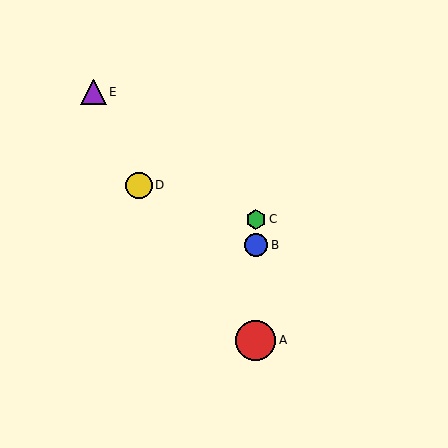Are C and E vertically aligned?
No, C is at x≈256 and E is at x≈93.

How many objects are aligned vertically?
3 objects (A, B, C) are aligned vertically.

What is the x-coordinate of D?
Object D is at x≈139.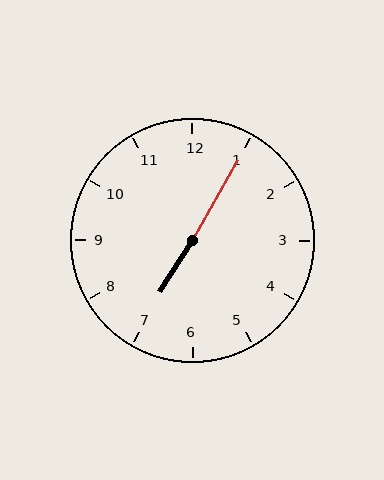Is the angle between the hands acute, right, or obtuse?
It is obtuse.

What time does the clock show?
7:05.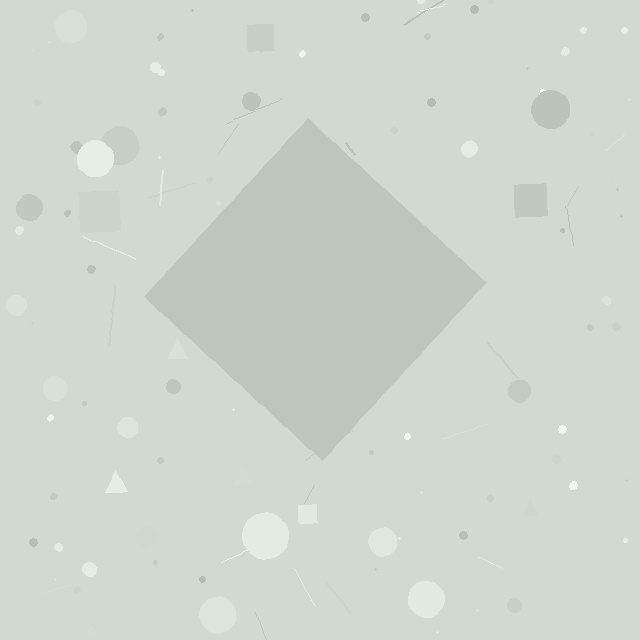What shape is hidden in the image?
A diamond is hidden in the image.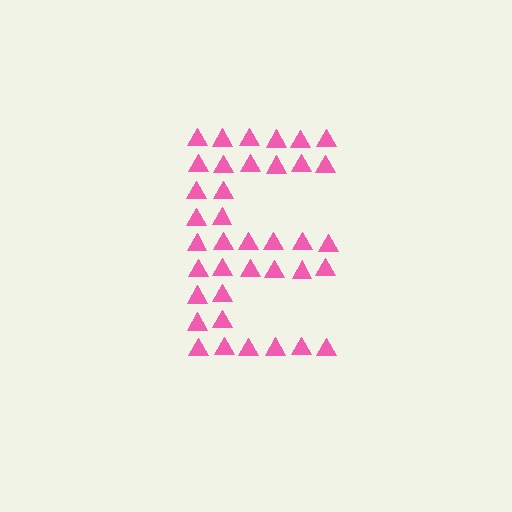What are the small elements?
The small elements are triangles.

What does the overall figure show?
The overall figure shows the letter E.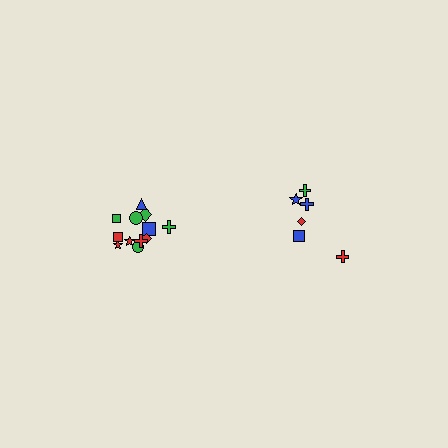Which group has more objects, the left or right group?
The left group.